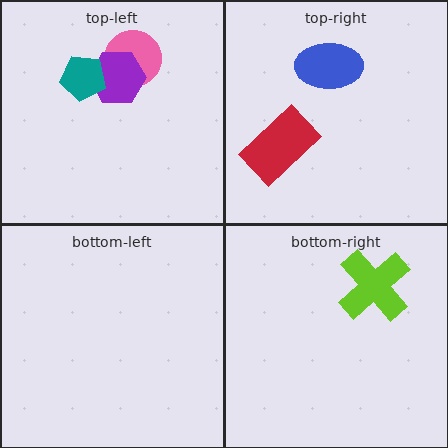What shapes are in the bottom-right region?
The lime cross.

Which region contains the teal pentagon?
The top-left region.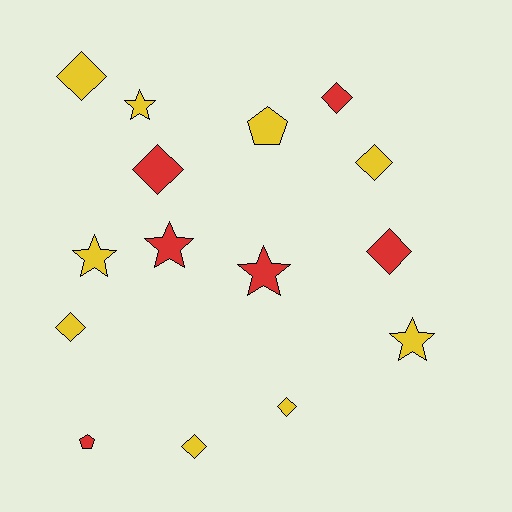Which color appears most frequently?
Yellow, with 9 objects.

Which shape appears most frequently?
Diamond, with 8 objects.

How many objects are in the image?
There are 15 objects.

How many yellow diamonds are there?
There are 5 yellow diamonds.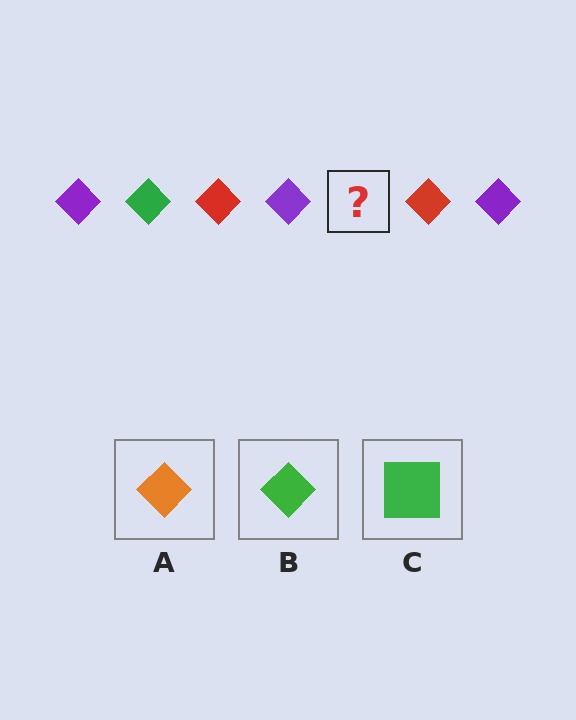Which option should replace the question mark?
Option B.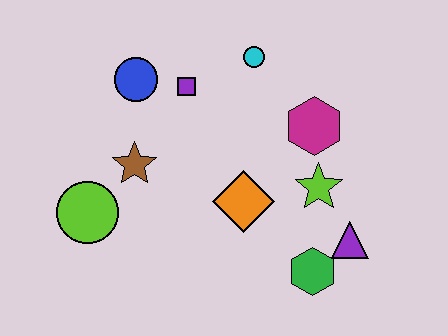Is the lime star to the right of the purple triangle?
No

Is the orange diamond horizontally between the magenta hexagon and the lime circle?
Yes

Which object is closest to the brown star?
The lime circle is closest to the brown star.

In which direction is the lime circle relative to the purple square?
The lime circle is below the purple square.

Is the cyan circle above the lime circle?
Yes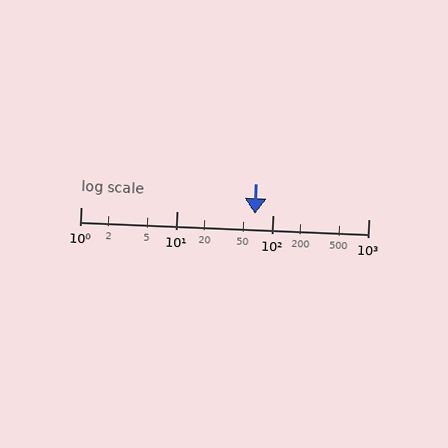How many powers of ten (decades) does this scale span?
The scale spans 3 decades, from 1 to 1000.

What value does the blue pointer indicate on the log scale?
The pointer indicates approximately 66.